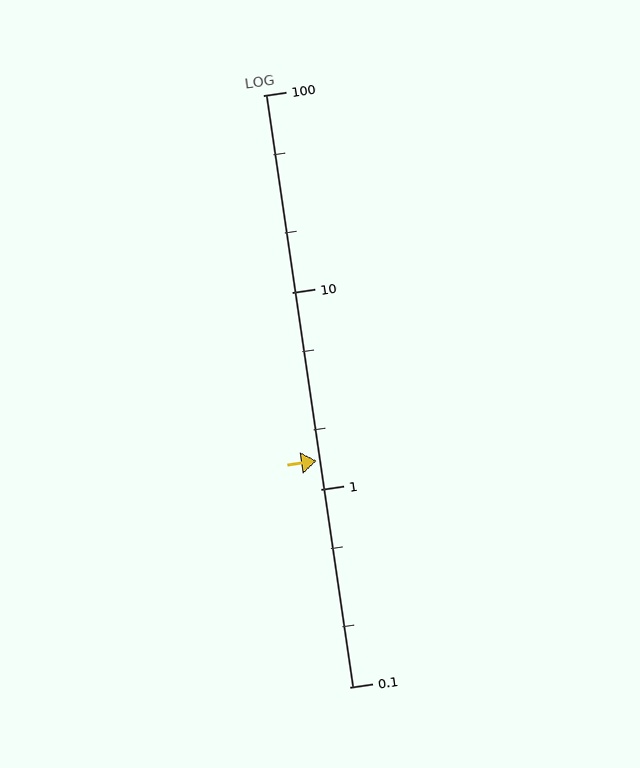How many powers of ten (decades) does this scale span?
The scale spans 3 decades, from 0.1 to 100.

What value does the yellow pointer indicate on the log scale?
The pointer indicates approximately 1.4.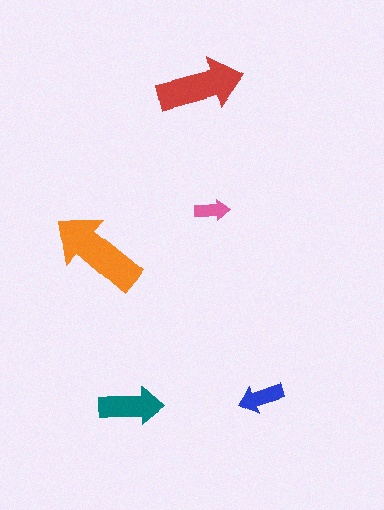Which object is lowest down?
The teal arrow is bottommost.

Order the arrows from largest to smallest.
the orange one, the red one, the teal one, the blue one, the pink one.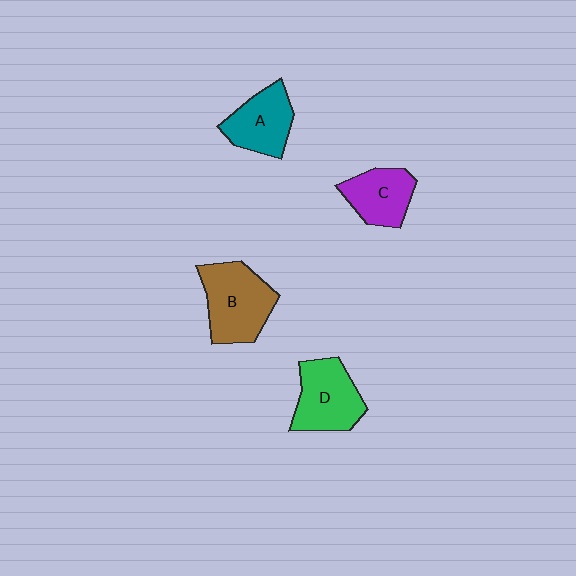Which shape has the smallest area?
Shape C (purple).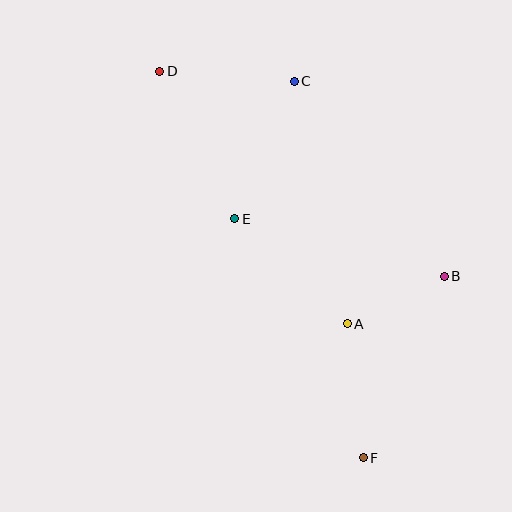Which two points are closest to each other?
Points A and B are closest to each other.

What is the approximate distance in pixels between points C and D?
The distance between C and D is approximately 135 pixels.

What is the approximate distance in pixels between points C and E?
The distance between C and E is approximately 150 pixels.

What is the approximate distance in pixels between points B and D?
The distance between B and D is approximately 351 pixels.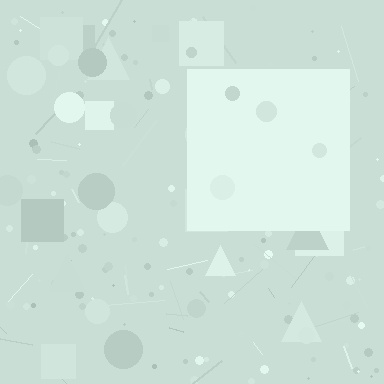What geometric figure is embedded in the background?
A square is embedded in the background.